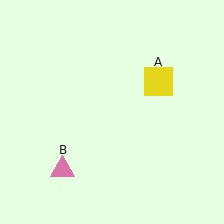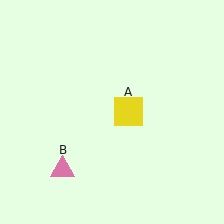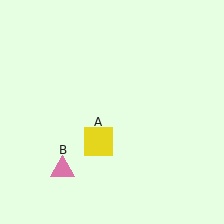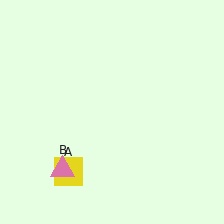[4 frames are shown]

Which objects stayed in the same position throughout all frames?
Pink triangle (object B) remained stationary.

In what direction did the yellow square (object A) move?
The yellow square (object A) moved down and to the left.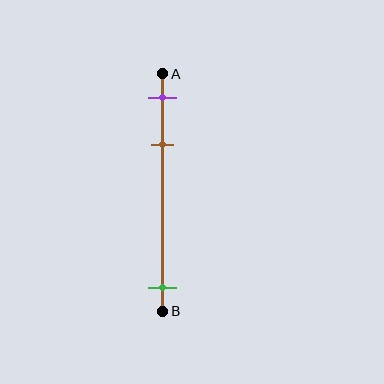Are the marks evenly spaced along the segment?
No, the marks are not evenly spaced.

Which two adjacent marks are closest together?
The purple and brown marks are the closest adjacent pair.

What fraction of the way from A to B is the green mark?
The green mark is approximately 90% (0.9) of the way from A to B.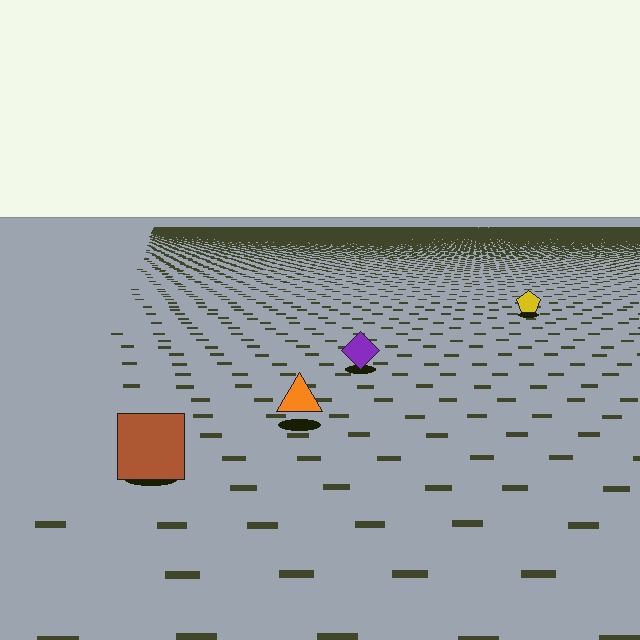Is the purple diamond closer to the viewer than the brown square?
No. The brown square is closer — you can tell from the texture gradient: the ground texture is coarser near it.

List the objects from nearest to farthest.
From nearest to farthest: the brown square, the orange triangle, the purple diamond, the yellow pentagon.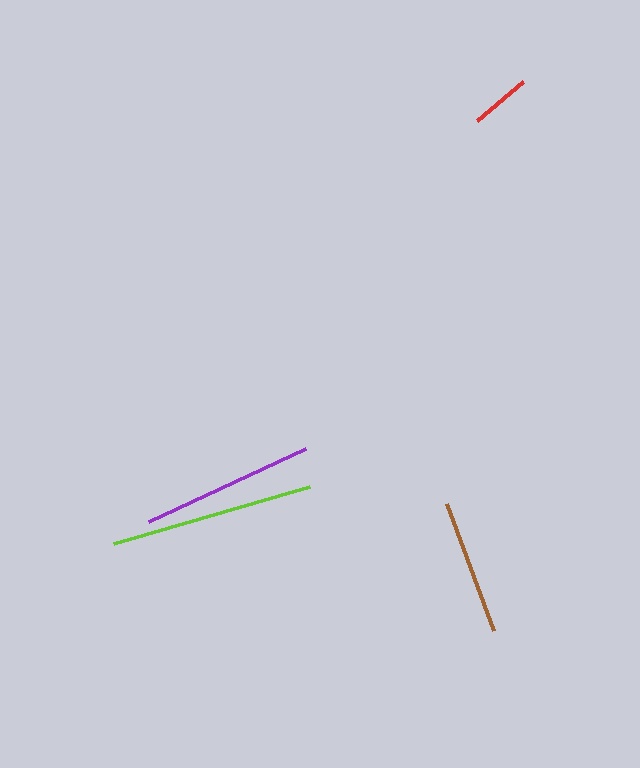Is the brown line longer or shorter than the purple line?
The purple line is longer than the brown line.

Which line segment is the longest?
The lime line is the longest at approximately 204 pixels.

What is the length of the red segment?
The red segment is approximately 60 pixels long.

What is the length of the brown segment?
The brown segment is approximately 135 pixels long.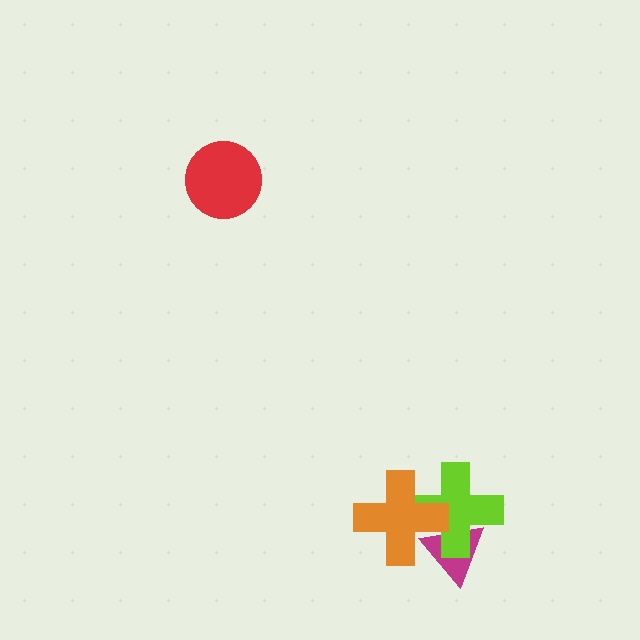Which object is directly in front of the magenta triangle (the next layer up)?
The lime cross is directly in front of the magenta triangle.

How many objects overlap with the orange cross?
2 objects overlap with the orange cross.